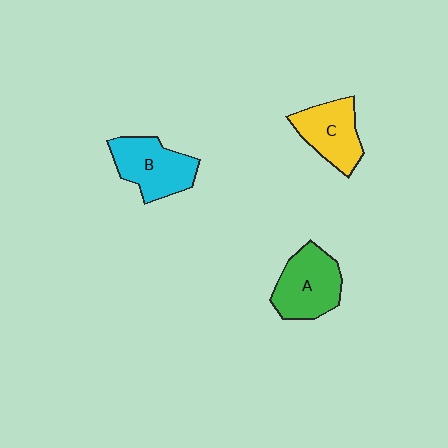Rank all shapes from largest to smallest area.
From largest to smallest: A (green), B (cyan), C (yellow).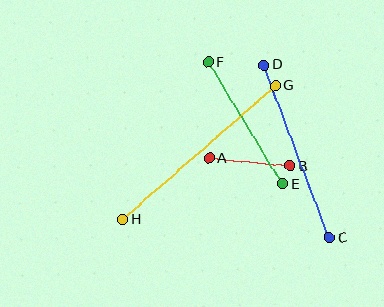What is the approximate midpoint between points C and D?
The midpoint is at approximately (297, 151) pixels.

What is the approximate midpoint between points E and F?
The midpoint is at approximately (245, 123) pixels.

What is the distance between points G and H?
The distance is approximately 203 pixels.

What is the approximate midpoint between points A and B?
The midpoint is at approximately (250, 162) pixels.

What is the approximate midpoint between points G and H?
The midpoint is at approximately (199, 153) pixels.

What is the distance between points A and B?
The distance is approximately 81 pixels.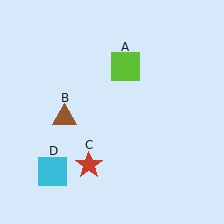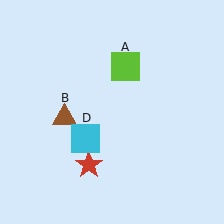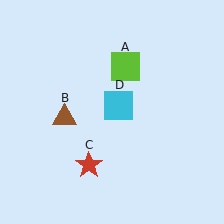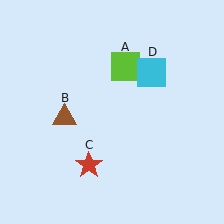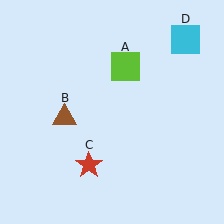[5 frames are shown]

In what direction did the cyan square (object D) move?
The cyan square (object D) moved up and to the right.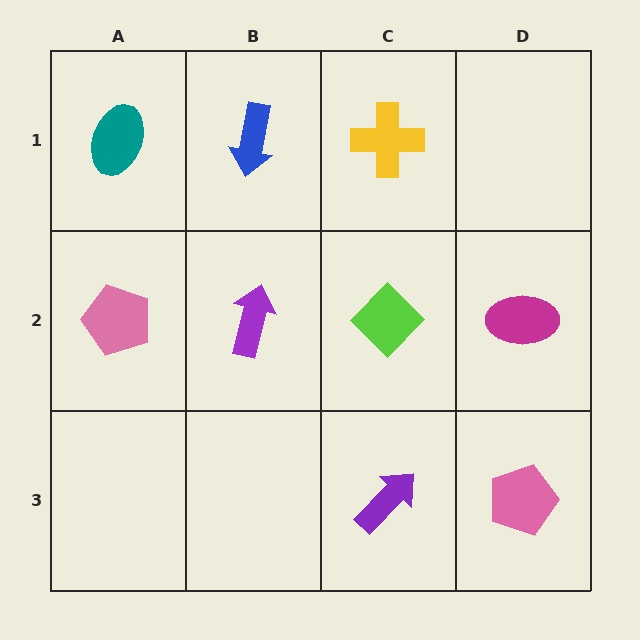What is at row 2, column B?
A purple arrow.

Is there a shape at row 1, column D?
No, that cell is empty.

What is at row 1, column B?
A blue arrow.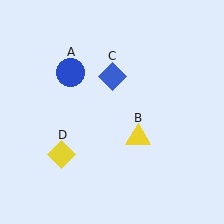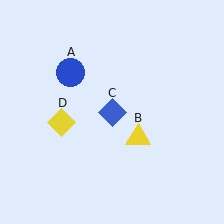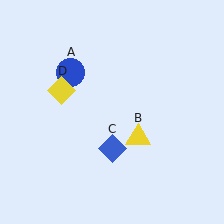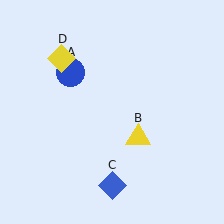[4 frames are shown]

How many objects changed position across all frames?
2 objects changed position: blue diamond (object C), yellow diamond (object D).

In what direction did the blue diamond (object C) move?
The blue diamond (object C) moved down.